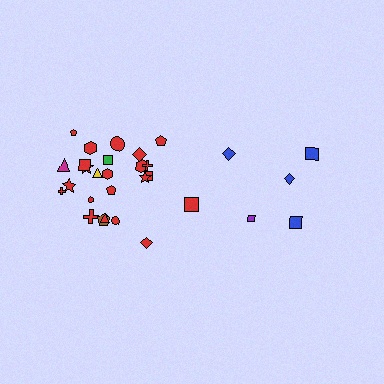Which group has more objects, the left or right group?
The left group.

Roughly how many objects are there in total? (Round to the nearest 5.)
Roughly 30 objects in total.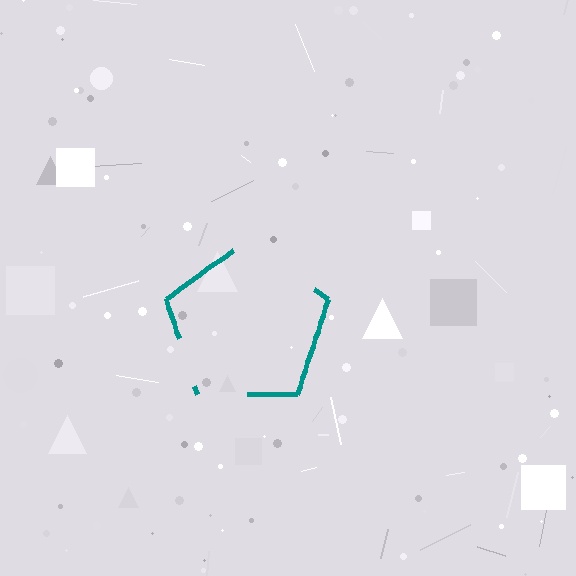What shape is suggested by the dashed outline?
The dashed outline suggests a pentagon.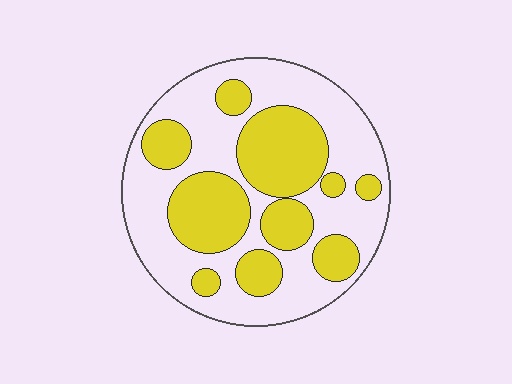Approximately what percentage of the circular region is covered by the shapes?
Approximately 40%.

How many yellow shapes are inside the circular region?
10.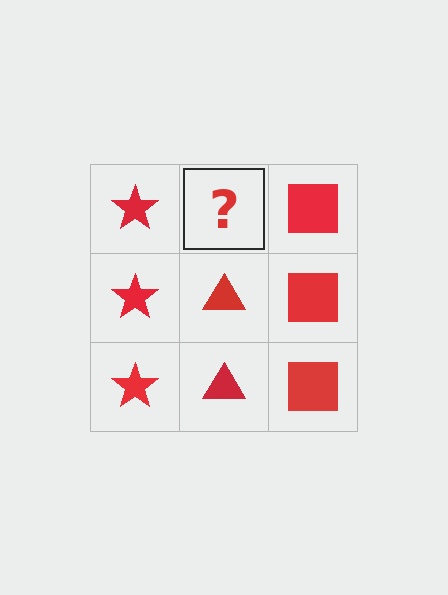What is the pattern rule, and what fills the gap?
The rule is that each column has a consistent shape. The gap should be filled with a red triangle.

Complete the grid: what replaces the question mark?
The question mark should be replaced with a red triangle.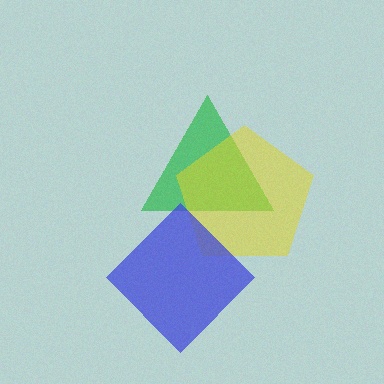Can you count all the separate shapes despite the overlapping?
Yes, there are 3 separate shapes.